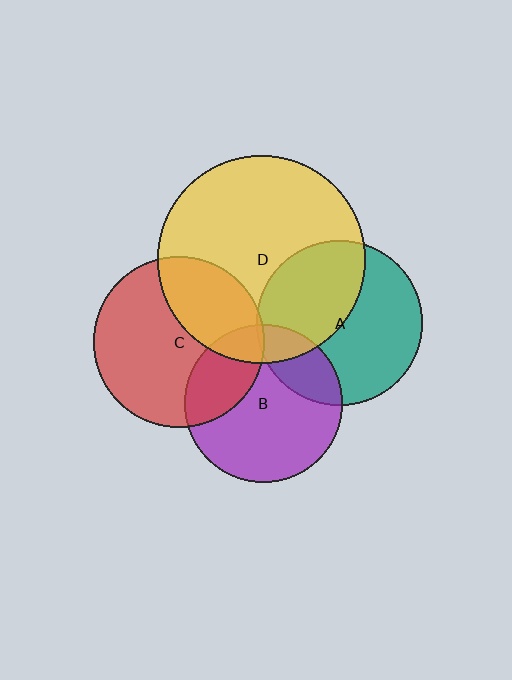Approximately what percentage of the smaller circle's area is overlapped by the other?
Approximately 5%.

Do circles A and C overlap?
Yes.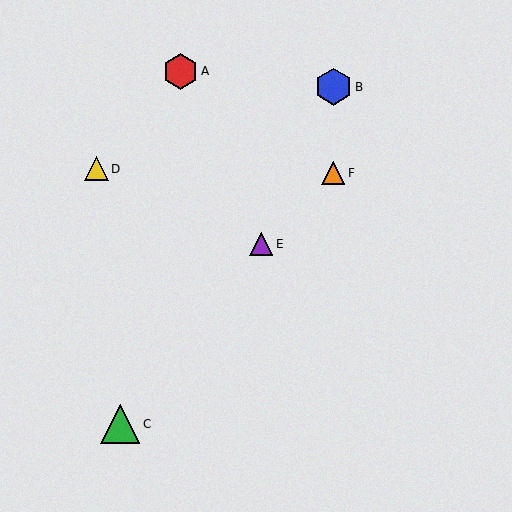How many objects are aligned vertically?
2 objects (B, F) are aligned vertically.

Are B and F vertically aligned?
Yes, both are at x≈333.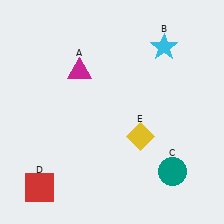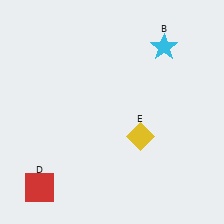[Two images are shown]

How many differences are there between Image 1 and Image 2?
There are 2 differences between the two images.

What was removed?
The magenta triangle (A), the teal circle (C) were removed in Image 2.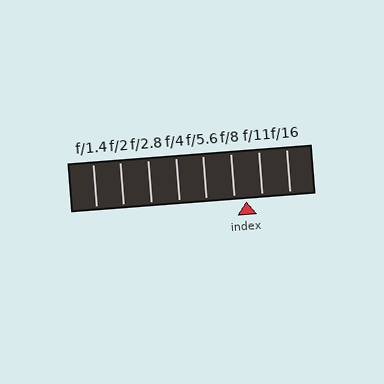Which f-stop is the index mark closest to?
The index mark is closest to f/8.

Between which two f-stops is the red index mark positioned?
The index mark is between f/8 and f/11.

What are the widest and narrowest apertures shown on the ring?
The widest aperture shown is f/1.4 and the narrowest is f/16.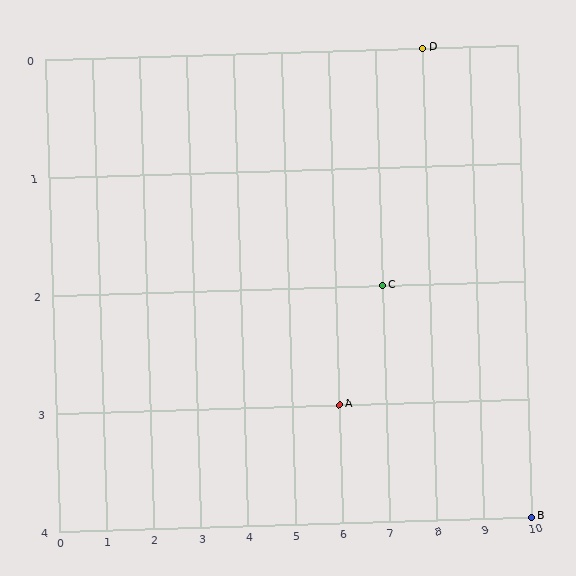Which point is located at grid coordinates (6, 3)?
Point A is at (6, 3).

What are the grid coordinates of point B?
Point B is at grid coordinates (10, 4).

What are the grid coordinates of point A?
Point A is at grid coordinates (6, 3).